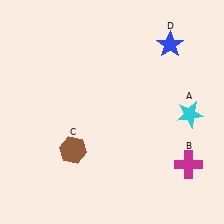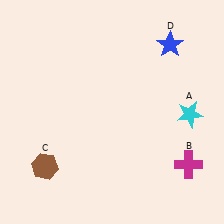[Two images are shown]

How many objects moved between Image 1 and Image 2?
1 object moved between the two images.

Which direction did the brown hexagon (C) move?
The brown hexagon (C) moved left.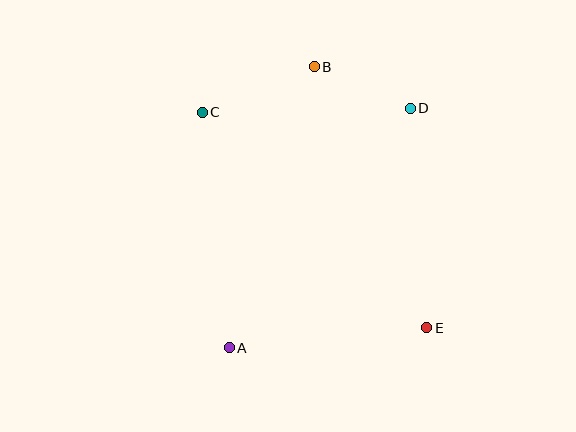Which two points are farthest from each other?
Points C and E are farthest from each other.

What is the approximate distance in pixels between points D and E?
The distance between D and E is approximately 220 pixels.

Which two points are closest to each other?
Points B and D are closest to each other.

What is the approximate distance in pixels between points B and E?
The distance between B and E is approximately 284 pixels.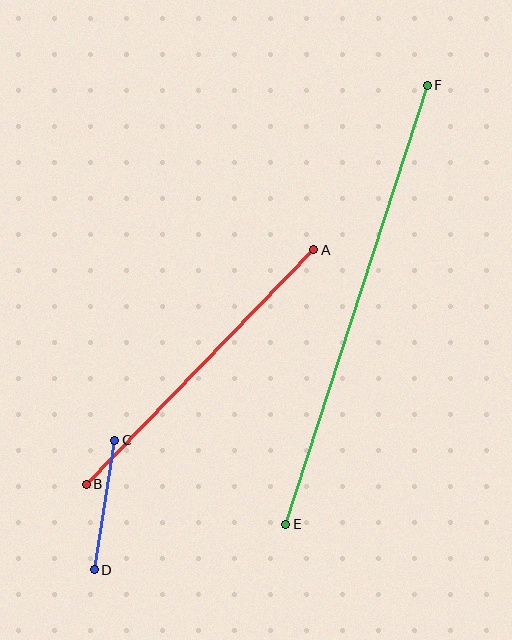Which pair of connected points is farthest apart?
Points E and F are farthest apart.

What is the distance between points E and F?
The distance is approximately 461 pixels.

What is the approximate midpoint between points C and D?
The midpoint is at approximately (105, 505) pixels.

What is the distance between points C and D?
The distance is approximately 131 pixels.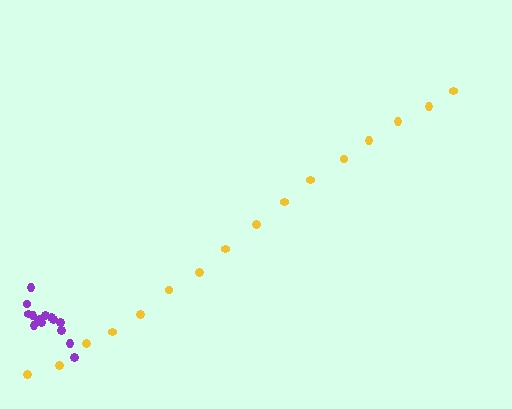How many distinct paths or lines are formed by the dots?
There are 2 distinct paths.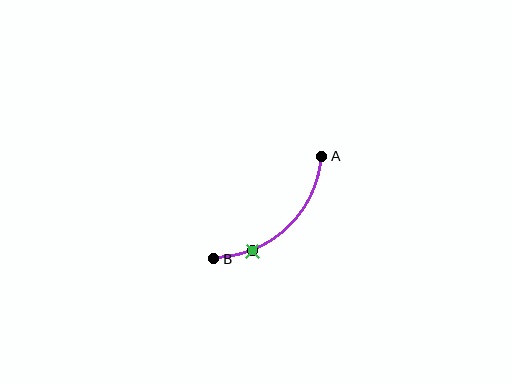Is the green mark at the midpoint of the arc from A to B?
No. The green mark lies on the arc but is closer to endpoint B. The arc midpoint would be at the point on the curve equidistant along the arc from both A and B.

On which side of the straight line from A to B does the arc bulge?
The arc bulges below and to the right of the straight line connecting A and B.